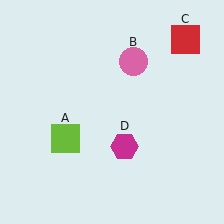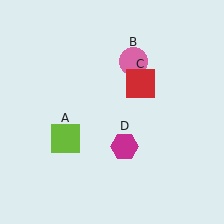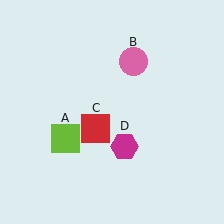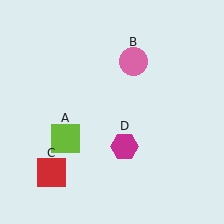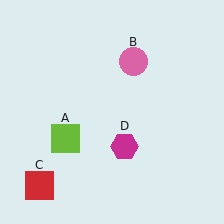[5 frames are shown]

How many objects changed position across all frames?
1 object changed position: red square (object C).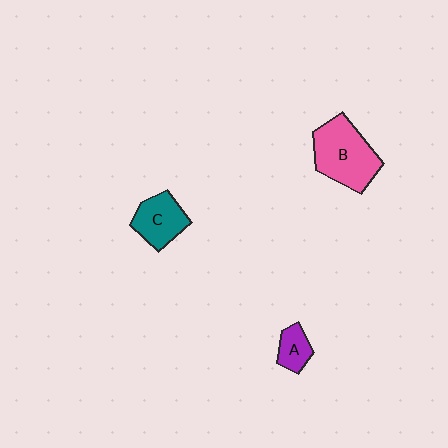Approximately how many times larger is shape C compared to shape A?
Approximately 1.7 times.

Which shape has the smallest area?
Shape A (purple).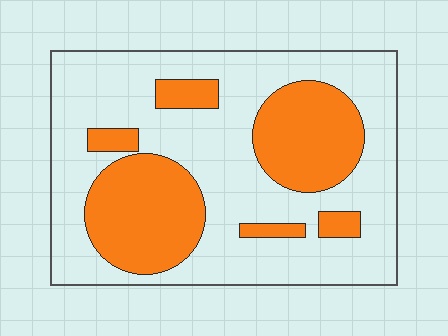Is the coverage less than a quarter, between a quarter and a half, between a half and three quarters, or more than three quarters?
Between a quarter and a half.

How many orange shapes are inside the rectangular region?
6.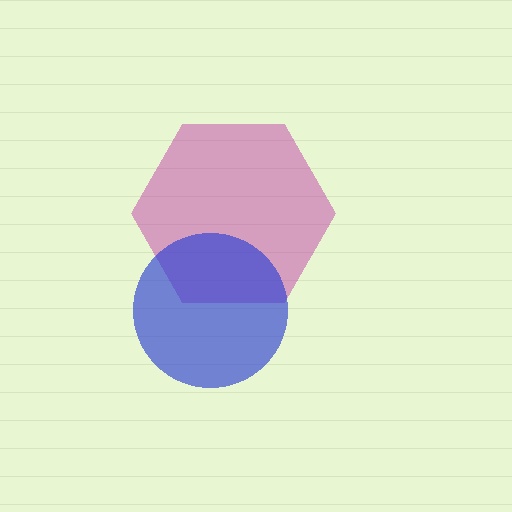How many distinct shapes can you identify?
There are 2 distinct shapes: a magenta hexagon, a blue circle.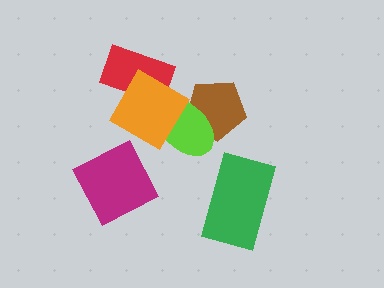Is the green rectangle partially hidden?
No, no other shape covers it.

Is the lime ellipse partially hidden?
Yes, it is partially covered by another shape.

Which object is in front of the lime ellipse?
The orange diamond is in front of the lime ellipse.